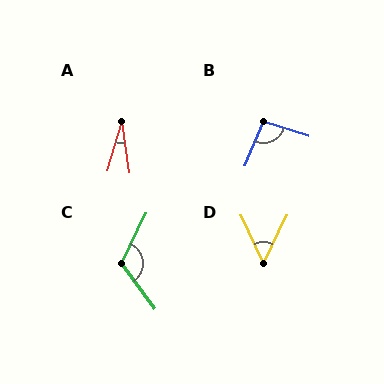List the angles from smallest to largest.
A (24°), D (51°), B (95°), C (118°).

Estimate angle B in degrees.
Approximately 95 degrees.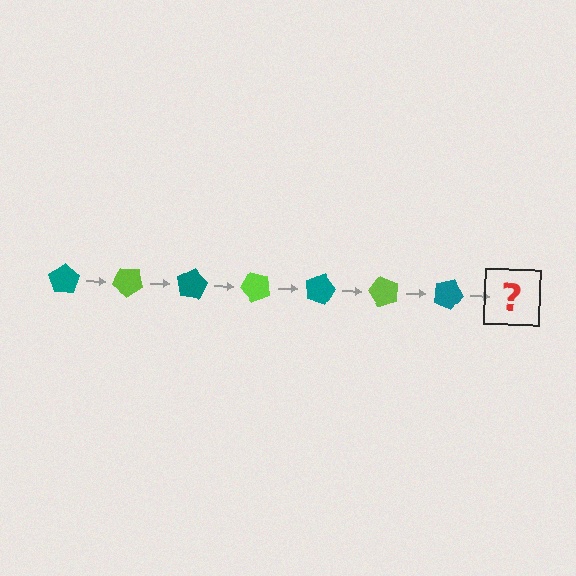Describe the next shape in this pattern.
It should be a lime pentagon, rotated 280 degrees from the start.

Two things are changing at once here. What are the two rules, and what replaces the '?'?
The two rules are that it rotates 40 degrees each step and the color cycles through teal and lime. The '?' should be a lime pentagon, rotated 280 degrees from the start.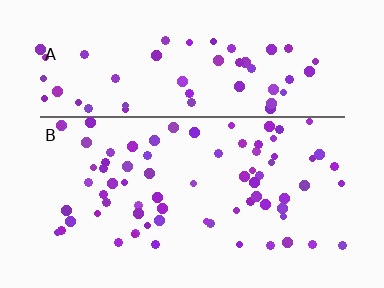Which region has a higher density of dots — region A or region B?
B (the bottom).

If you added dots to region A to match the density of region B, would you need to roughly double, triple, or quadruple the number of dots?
Approximately double.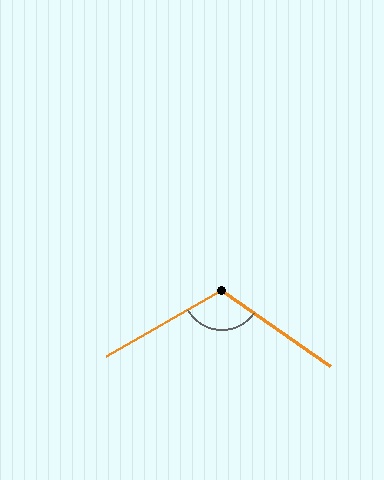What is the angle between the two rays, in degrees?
Approximately 116 degrees.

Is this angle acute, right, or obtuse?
It is obtuse.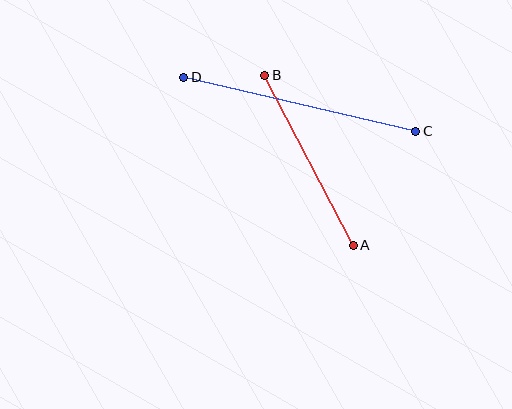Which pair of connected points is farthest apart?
Points C and D are farthest apart.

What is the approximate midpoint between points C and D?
The midpoint is at approximately (300, 104) pixels.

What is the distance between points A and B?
The distance is approximately 192 pixels.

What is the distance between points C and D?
The distance is approximately 238 pixels.